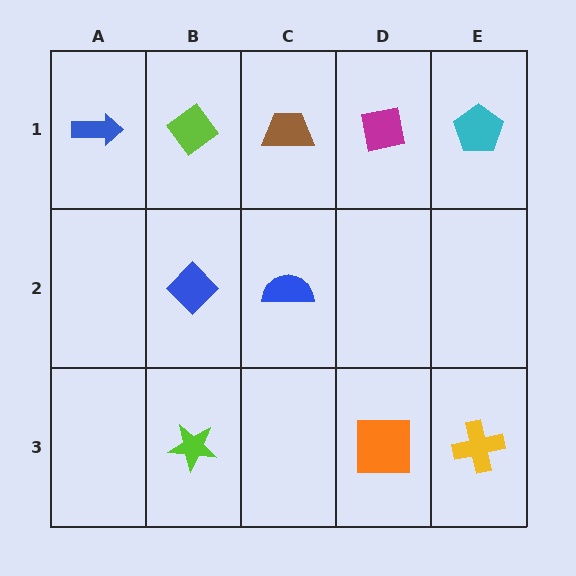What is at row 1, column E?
A cyan pentagon.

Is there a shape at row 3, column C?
No, that cell is empty.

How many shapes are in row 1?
5 shapes.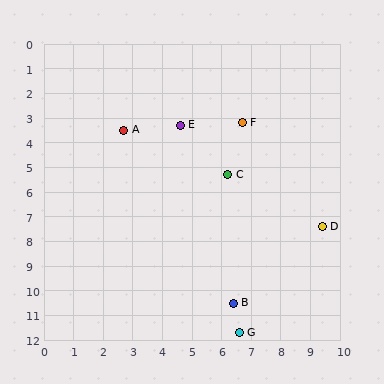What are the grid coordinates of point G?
Point G is at approximately (6.6, 11.7).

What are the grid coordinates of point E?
Point E is at approximately (4.6, 3.3).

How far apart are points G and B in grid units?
Points G and B are about 1.2 grid units apart.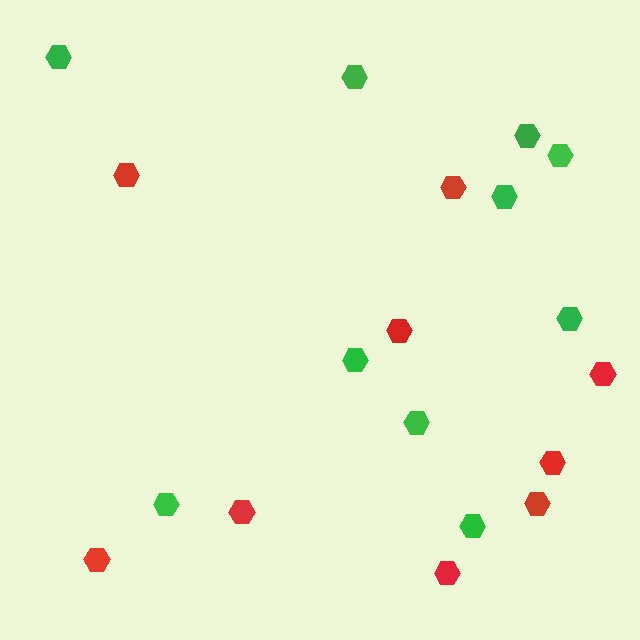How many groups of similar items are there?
There are 2 groups: one group of red hexagons (9) and one group of green hexagons (10).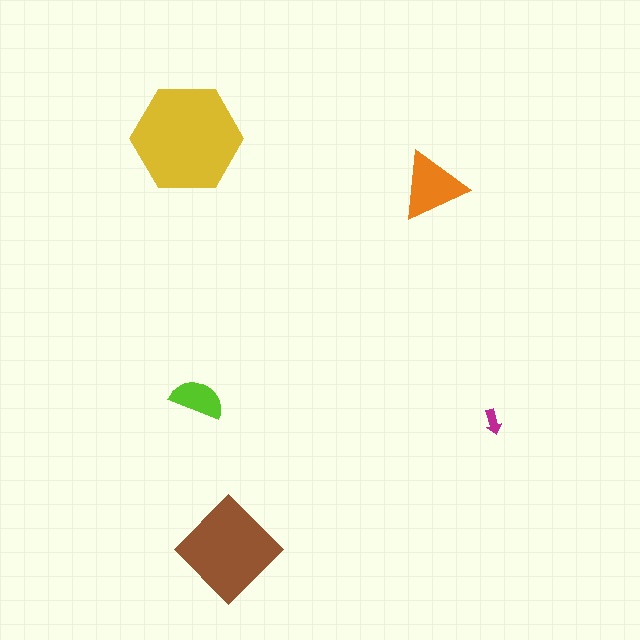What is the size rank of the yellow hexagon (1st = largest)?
1st.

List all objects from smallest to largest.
The magenta arrow, the lime semicircle, the orange triangle, the brown diamond, the yellow hexagon.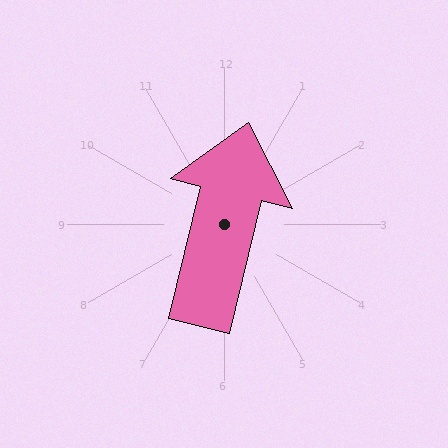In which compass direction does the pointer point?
North.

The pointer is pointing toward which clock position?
Roughly 12 o'clock.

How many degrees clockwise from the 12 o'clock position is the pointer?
Approximately 14 degrees.